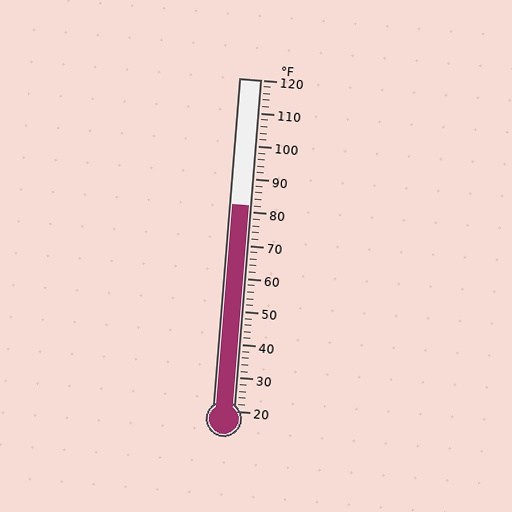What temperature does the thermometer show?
The thermometer shows approximately 82°F.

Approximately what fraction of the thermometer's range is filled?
The thermometer is filled to approximately 60% of its range.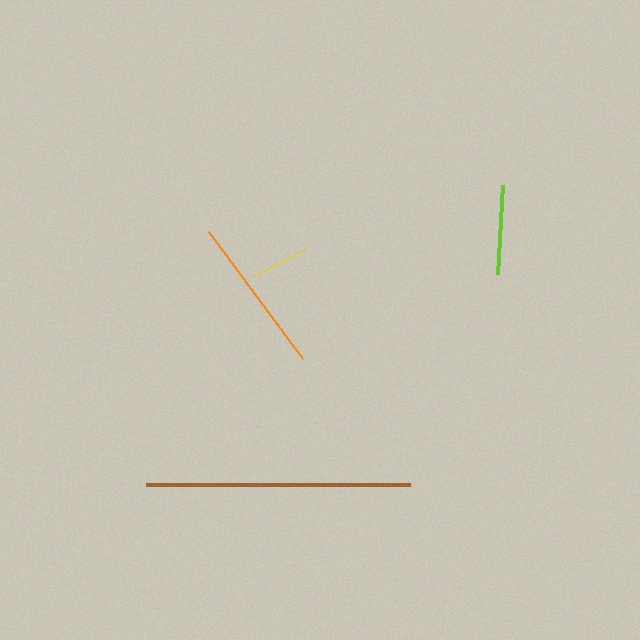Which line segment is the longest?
The brown line is the longest at approximately 264 pixels.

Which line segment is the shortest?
The yellow line is the shortest at approximately 60 pixels.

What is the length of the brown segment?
The brown segment is approximately 264 pixels long.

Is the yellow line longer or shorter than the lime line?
The lime line is longer than the yellow line.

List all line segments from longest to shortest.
From longest to shortest: brown, orange, lime, yellow.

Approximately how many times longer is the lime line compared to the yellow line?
The lime line is approximately 1.5 times the length of the yellow line.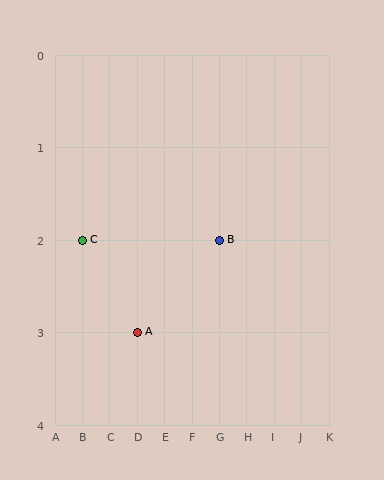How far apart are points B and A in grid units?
Points B and A are 3 columns and 1 row apart (about 3.2 grid units diagonally).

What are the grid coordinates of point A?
Point A is at grid coordinates (D, 3).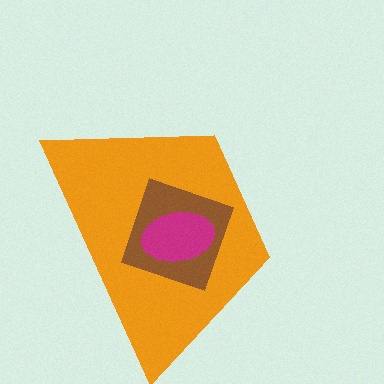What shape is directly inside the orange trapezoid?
The brown square.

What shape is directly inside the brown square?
The magenta ellipse.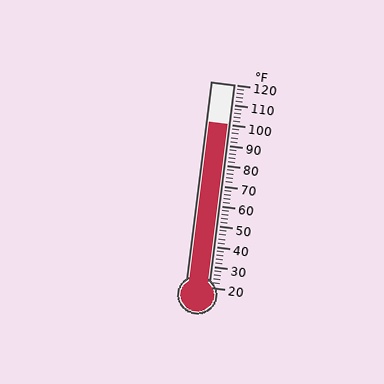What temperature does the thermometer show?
The thermometer shows approximately 100°F.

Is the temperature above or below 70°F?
The temperature is above 70°F.